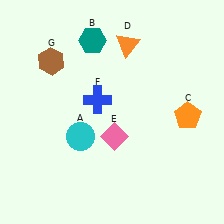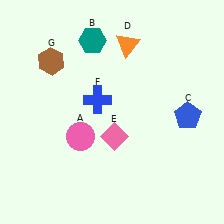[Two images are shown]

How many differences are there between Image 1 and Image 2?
There are 2 differences between the two images.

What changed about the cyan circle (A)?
In Image 1, A is cyan. In Image 2, it changed to pink.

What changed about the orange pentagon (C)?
In Image 1, C is orange. In Image 2, it changed to blue.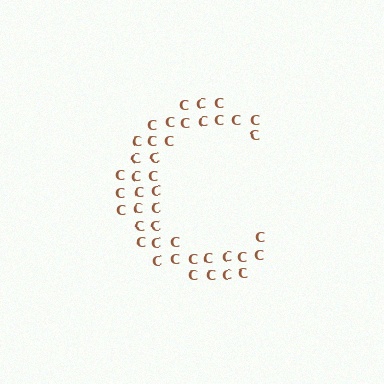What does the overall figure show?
The overall figure shows the letter C.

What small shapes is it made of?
It is made of small letter C's.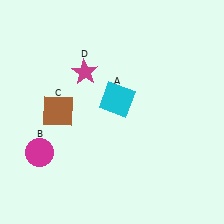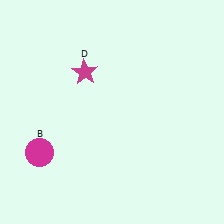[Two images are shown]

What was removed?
The cyan square (A), the brown square (C) were removed in Image 2.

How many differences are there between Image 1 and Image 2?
There are 2 differences between the two images.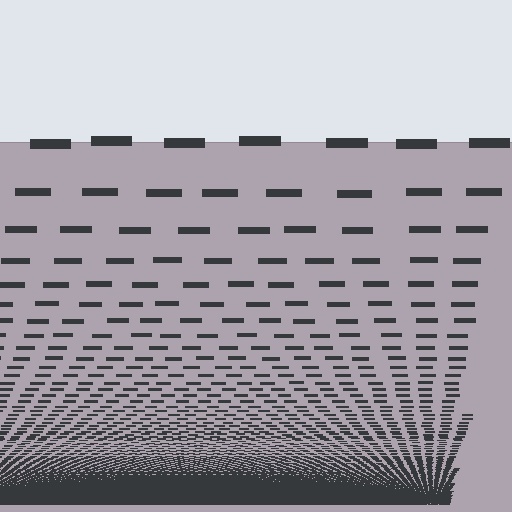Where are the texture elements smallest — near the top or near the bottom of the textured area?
Near the bottom.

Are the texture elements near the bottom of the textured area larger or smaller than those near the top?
Smaller. The gradient is inverted — elements near the bottom are smaller and denser.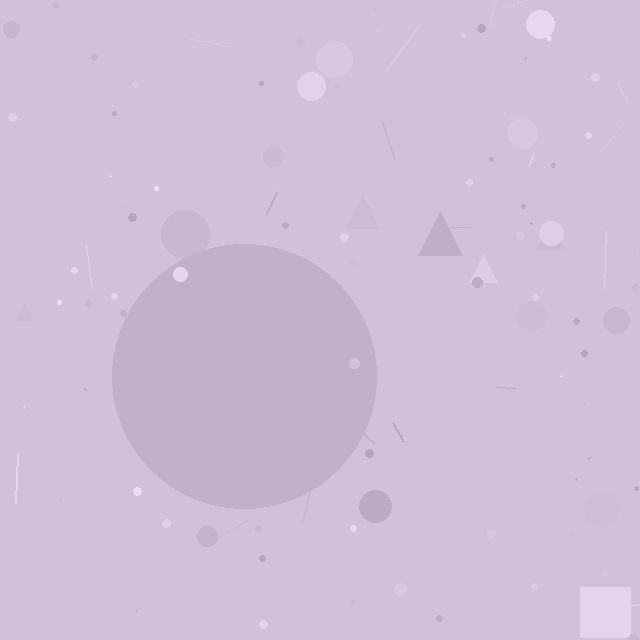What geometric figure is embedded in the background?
A circle is embedded in the background.